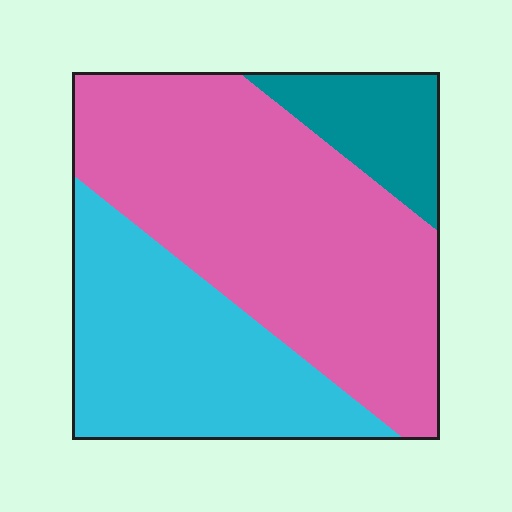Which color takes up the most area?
Pink, at roughly 55%.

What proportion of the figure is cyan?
Cyan takes up about one third (1/3) of the figure.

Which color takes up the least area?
Teal, at roughly 10%.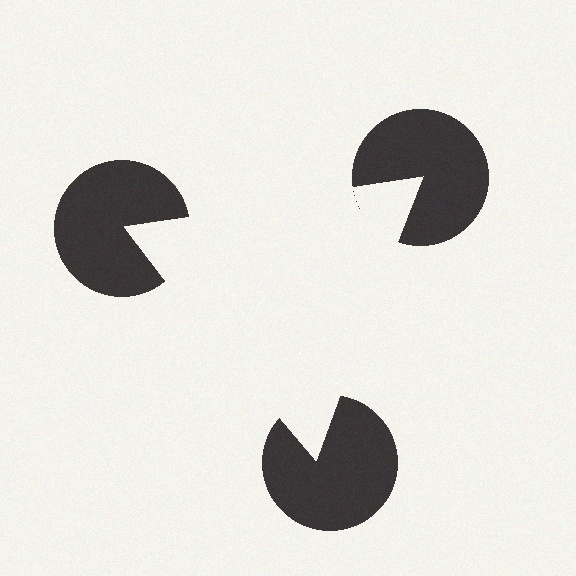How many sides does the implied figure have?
3 sides.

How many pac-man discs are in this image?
There are 3 — one at each vertex of the illusory triangle.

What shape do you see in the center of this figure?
An illusory triangle — its edges are inferred from the aligned wedge cuts in the pac-man discs, not physically drawn.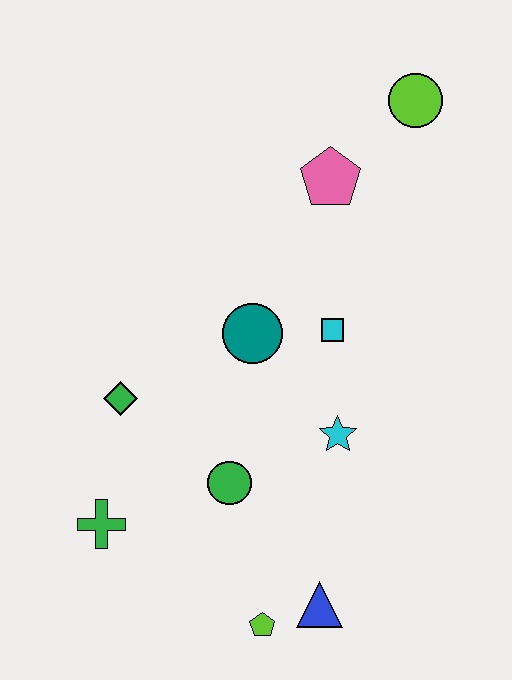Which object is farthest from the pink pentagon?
The lime pentagon is farthest from the pink pentagon.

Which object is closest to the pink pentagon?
The lime circle is closest to the pink pentagon.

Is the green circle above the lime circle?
No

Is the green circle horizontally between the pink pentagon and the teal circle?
No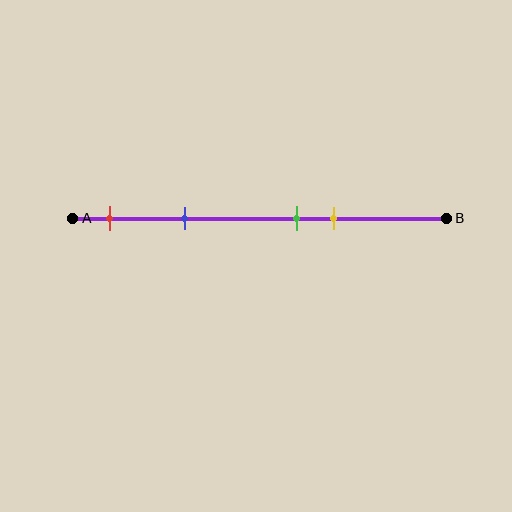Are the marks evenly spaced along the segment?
No, the marks are not evenly spaced.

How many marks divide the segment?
There are 4 marks dividing the segment.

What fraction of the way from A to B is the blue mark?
The blue mark is approximately 30% (0.3) of the way from A to B.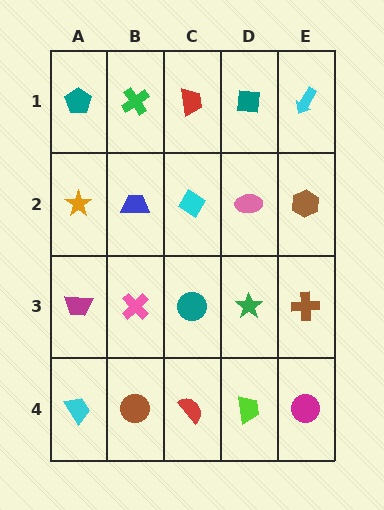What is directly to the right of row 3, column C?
A green star.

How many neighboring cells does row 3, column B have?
4.